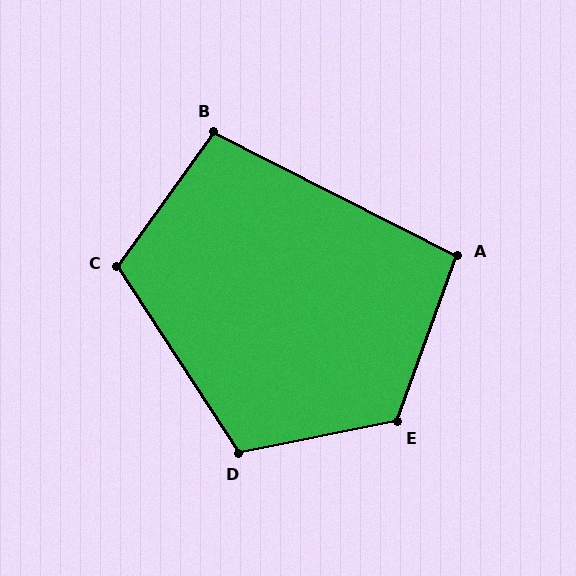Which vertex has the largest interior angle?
E, at approximately 121 degrees.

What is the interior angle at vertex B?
Approximately 99 degrees (obtuse).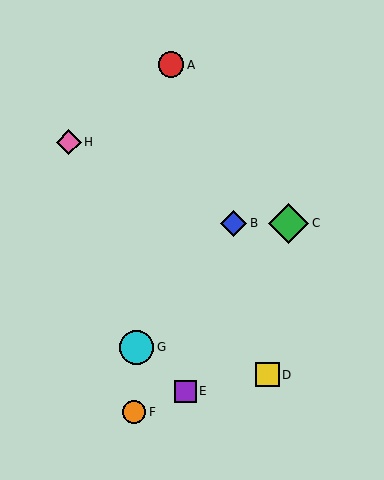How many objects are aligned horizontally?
2 objects (B, C) are aligned horizontally.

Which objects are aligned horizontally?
Objects B, C are aligned horizontally.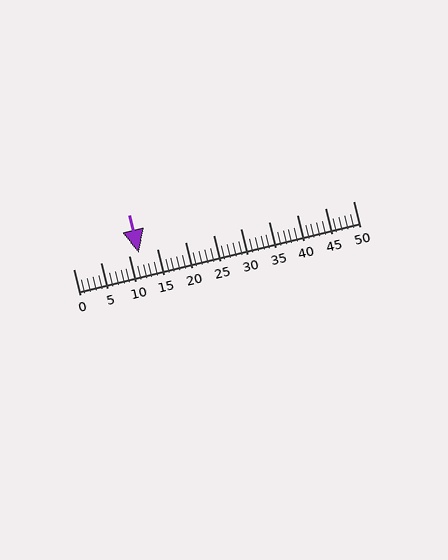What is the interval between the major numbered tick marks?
The major tick marks are spaced 5 units apart.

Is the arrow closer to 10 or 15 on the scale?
The arrow is closer to 10.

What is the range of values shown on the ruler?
The ruler shows values from 0 to 50.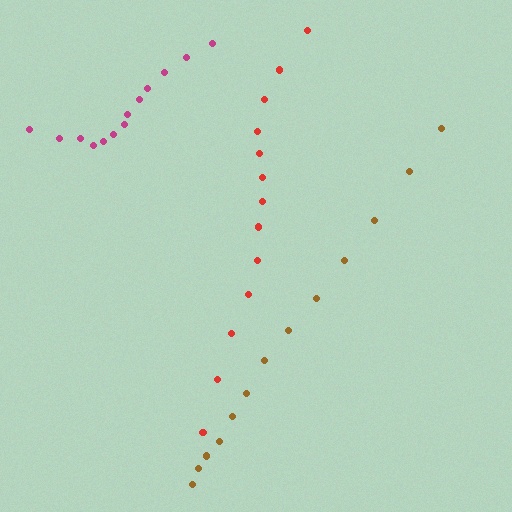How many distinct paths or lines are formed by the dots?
There are 3 distinct paths.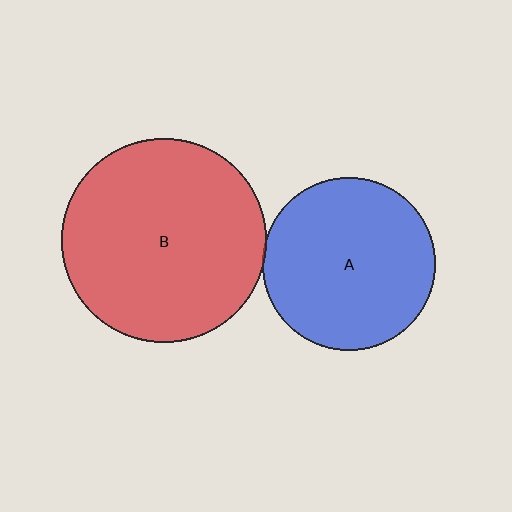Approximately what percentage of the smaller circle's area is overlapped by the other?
Approximately 5%.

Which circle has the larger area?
Circle B (red).